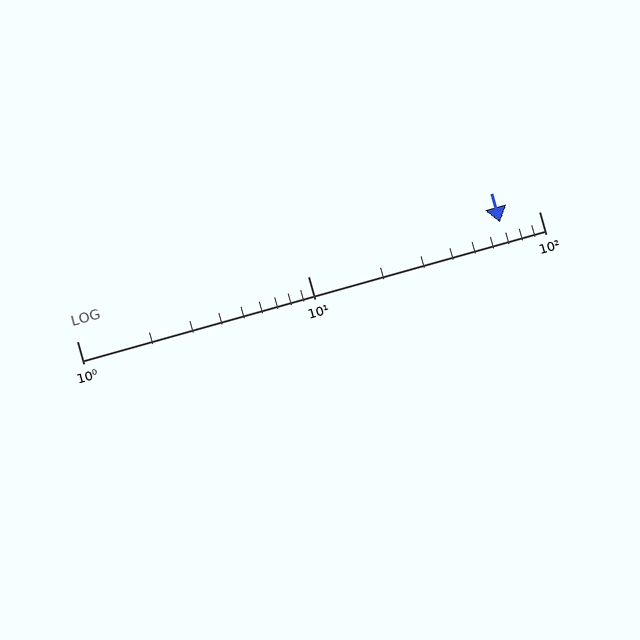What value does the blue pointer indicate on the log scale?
The pointer indicates approximately 68.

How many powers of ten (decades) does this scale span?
The scale spans 2 decades, from 1 to 100.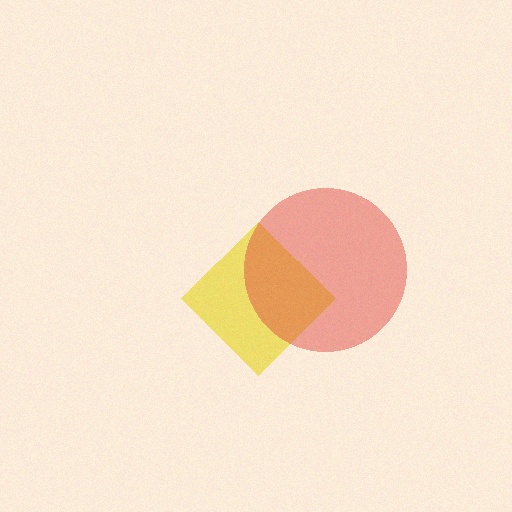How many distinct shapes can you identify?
There are 2 distinct shapes: a yellow diamond, a red circle.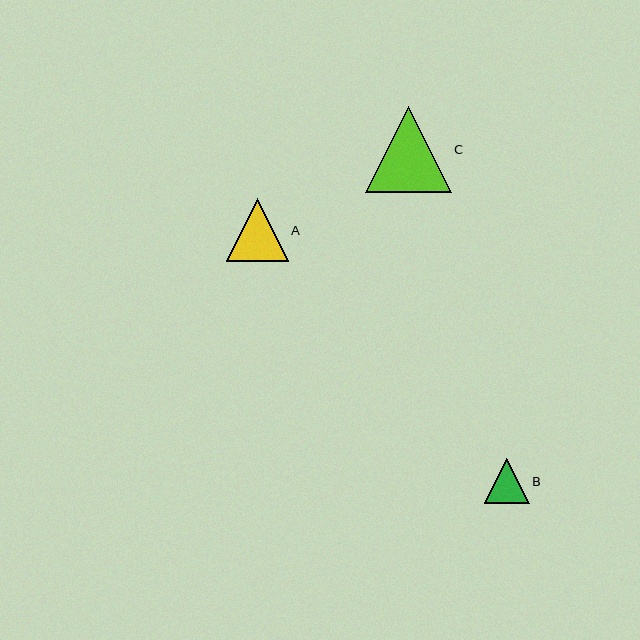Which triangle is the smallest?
Triangle B is the smallest with a size of approximately 45 pixels.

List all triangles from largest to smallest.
From largest to smallest: C, A, B.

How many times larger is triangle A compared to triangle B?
Triangle A is approximately 1.4 times the size of triangle B.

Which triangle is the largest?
Triangle C is the largest with a size of approximately 86 pixels.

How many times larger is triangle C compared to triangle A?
Triangle C is approximately 1.4 times the size of triangle A.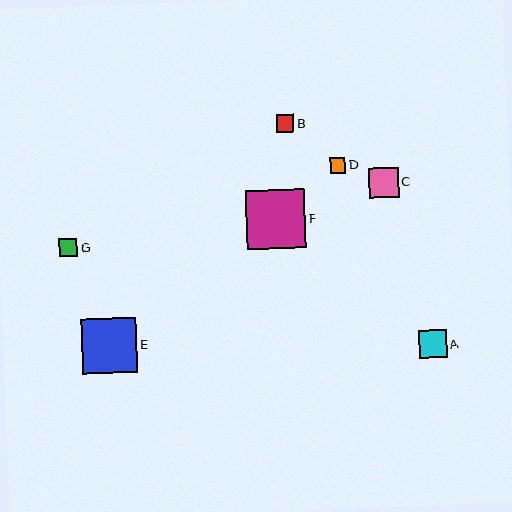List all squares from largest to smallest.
From largest to smallest: F, E, C, A, G, B, D.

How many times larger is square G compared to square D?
Square G is approximately 1.2 times the size of square D.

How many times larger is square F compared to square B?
Square F is approximately 3.4 times the size of square B.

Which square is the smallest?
Square D is the smallest with a size of approximately 16 pixels.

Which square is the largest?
Square F is the largest with a size of approximately 59 pixels.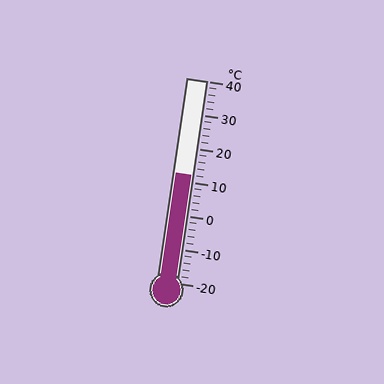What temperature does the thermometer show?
The thermometer shows approximately 12°C.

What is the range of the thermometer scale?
The thermometer scale ranges from -20°C to 40°C.